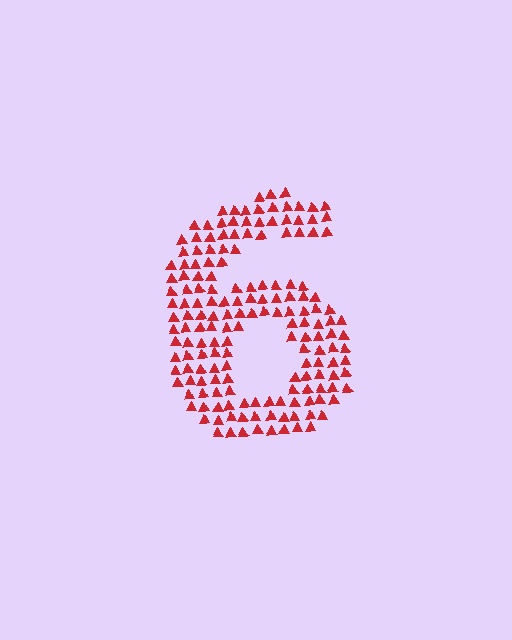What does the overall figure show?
The overall figure shows the digit 6.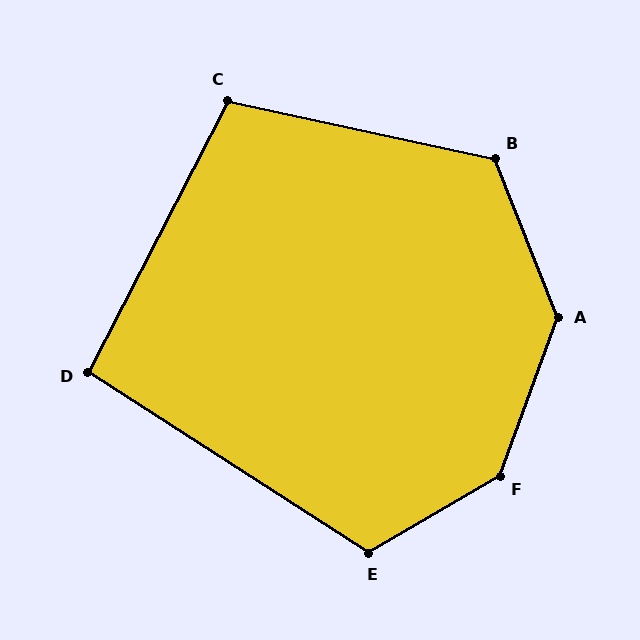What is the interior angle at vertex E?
Approximately 117 degrees (obtuse).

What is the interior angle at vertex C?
Approximately 105 degrees (obtuse).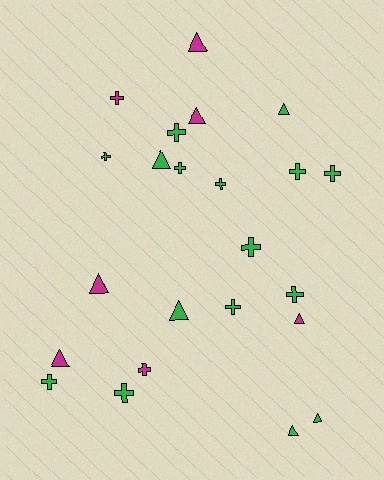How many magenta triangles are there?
There are 5 magenta triangles.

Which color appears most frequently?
Green, with 16 objects.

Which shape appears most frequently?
Cross, with 13 objects.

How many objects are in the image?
There are 23 objects.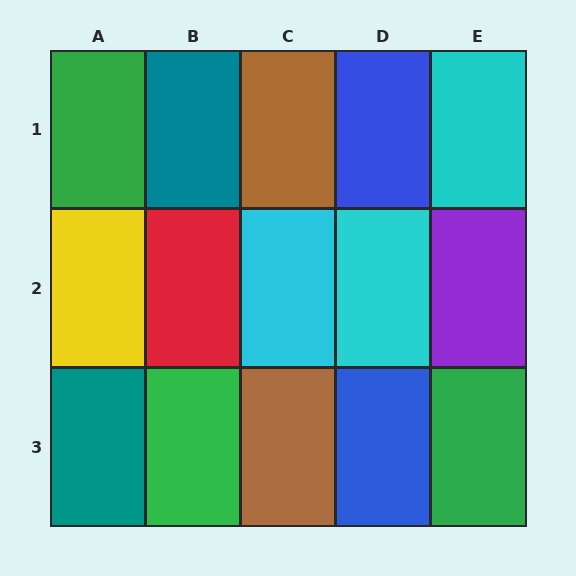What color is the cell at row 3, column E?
Green.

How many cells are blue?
2 cells are blue.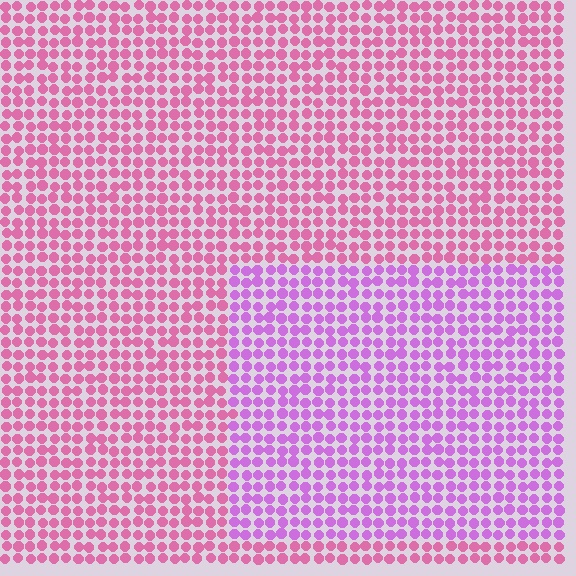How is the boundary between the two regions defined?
The boundary is defined purely by a slight shift in hue (about 37 degrees). Spacing, size, and orientation are identical on both sides.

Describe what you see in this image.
The image is filled with small pink elements in a uniform arrangement. A rectangle-shaped region is visible where the elements are tinted to a slightly different hue, forming a subtle color boundary.